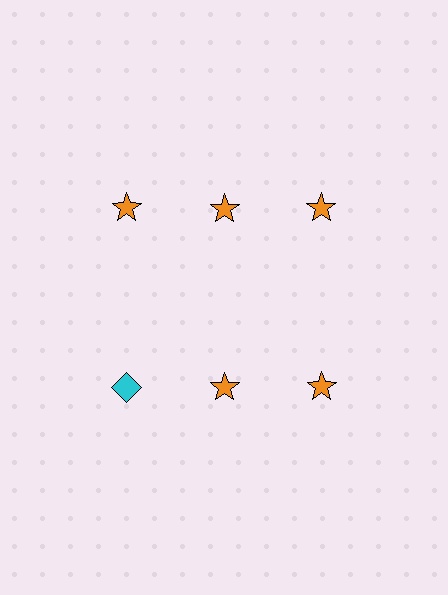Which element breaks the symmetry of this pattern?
The cyan diamond in the second row, leftmost column breaks the symmetry. All other shapes are orange stars.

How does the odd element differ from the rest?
It differs in both color (cyan instead of orange) and shape (diamond instead of star).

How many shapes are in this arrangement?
There are 6 shapes arranged in a grid pattern.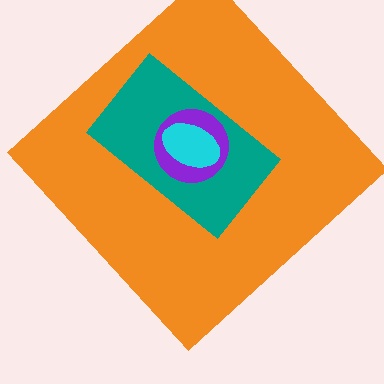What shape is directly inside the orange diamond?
The teal rectangle.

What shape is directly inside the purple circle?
The cyan ellipse.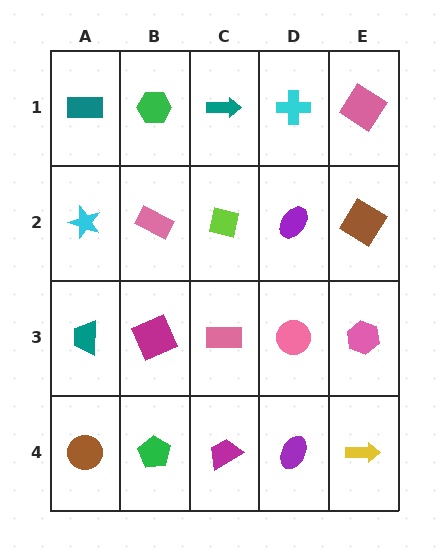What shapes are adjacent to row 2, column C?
A teal arrow (row 1, column C), a pink rectangle (row 3, column C), a pink rectangle (row 2, column B), a purple ellipse (row 2, column D).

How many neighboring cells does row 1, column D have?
3.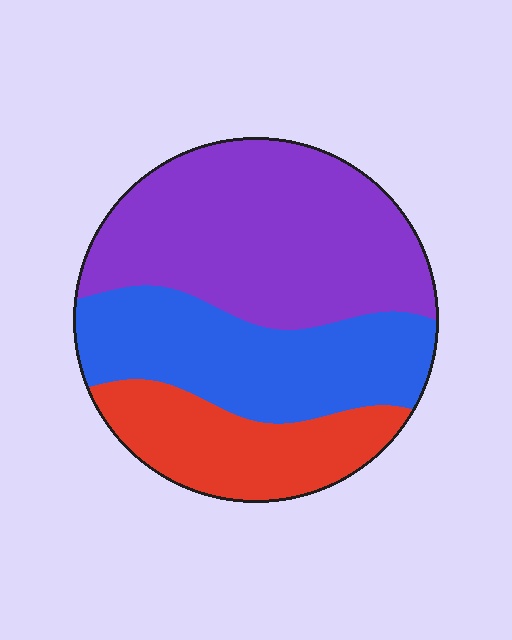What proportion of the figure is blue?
Blue covers 32% of the figure.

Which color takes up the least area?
Red, at roughly 20%.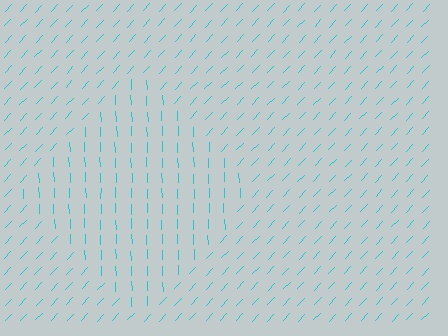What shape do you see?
I see a diamond.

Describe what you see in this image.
The image is filled with small cyan line segments. A diamond region in the image has lines oriented differently from the surrounding lines, creating a visible texture boundary.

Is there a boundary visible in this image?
Yes, there is a texture boundary formed by a change in line orientation.